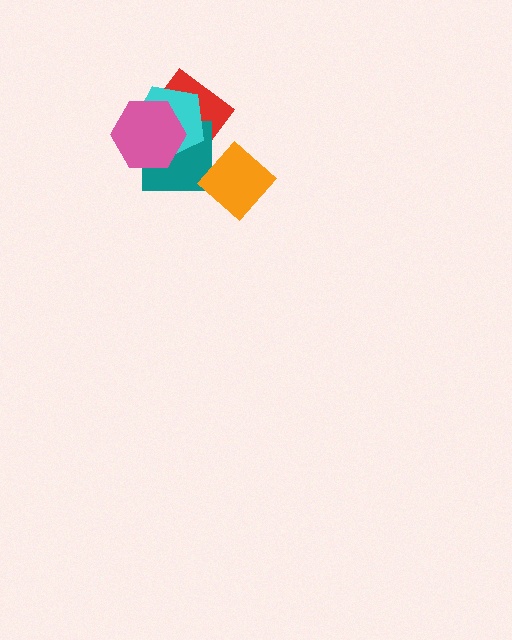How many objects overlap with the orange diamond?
1 object overlaps with the orange diamond.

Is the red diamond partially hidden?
Yes, it is partially covered by another shape.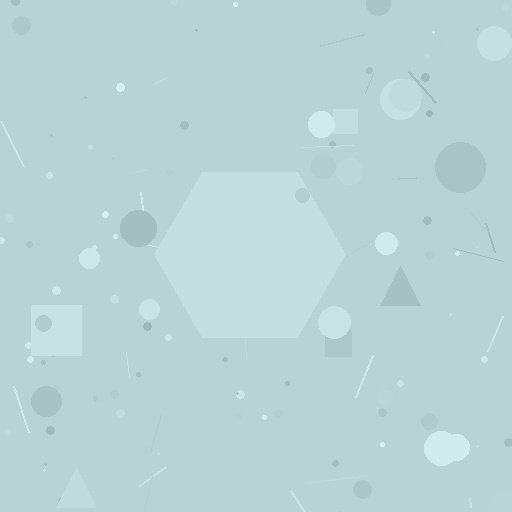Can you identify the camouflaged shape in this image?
The camouflaged shape is a hexagon.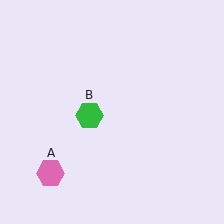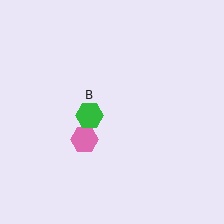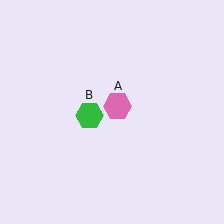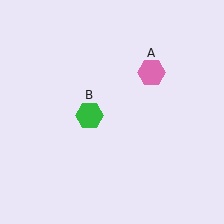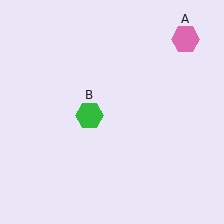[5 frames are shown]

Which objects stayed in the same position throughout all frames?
Green hexagon (object B) remained stationary.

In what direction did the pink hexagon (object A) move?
The pink hexagon (object A) moved up and to the right.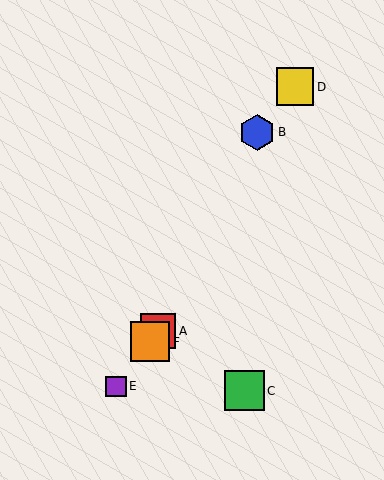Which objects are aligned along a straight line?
Objects A, E, F are aligned along a straight line.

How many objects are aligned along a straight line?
3 objects (A, E, F) are aligned along a straight line.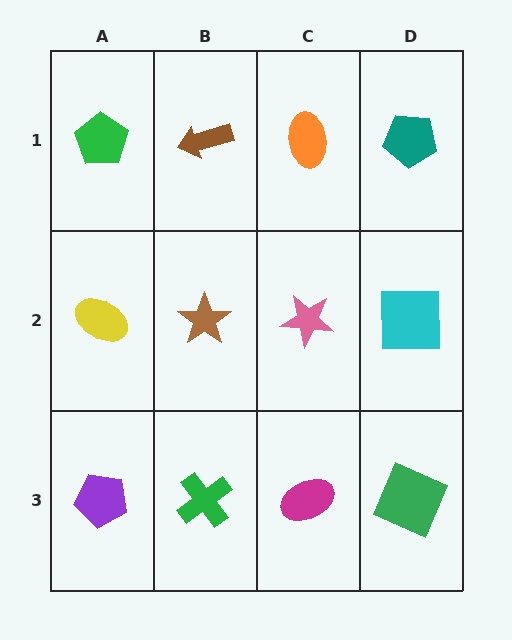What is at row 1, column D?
A teal pentagon.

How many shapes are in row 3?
4 shapes.